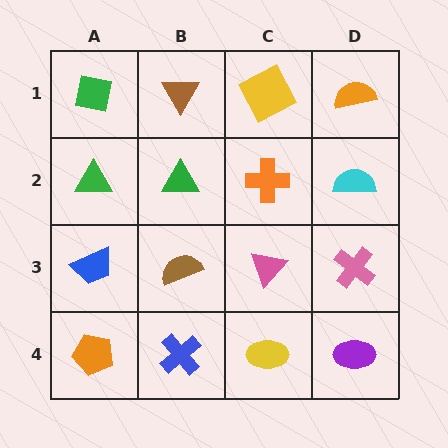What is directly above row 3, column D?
A cyan semicircle.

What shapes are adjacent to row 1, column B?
A green triangle (row 2, column B), a green square (row 1, column A), a yellow square (row 1, column C).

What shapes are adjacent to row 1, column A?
A green triangle (row 2, column A), a brown triangle (row 1, column B).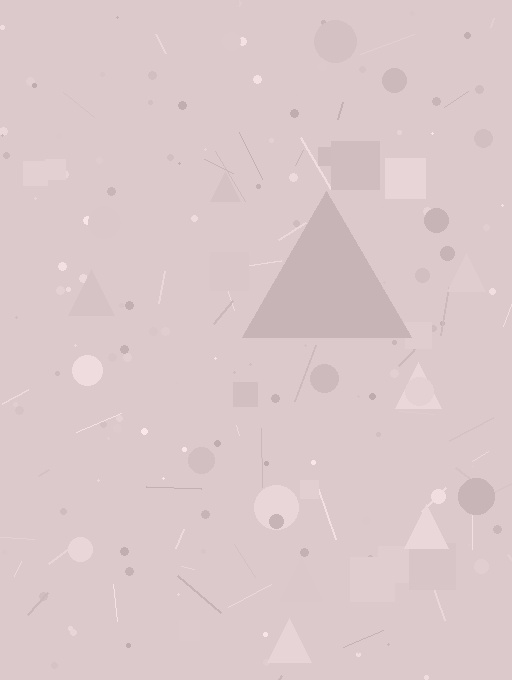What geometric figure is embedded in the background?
A triangle is embedded in the background.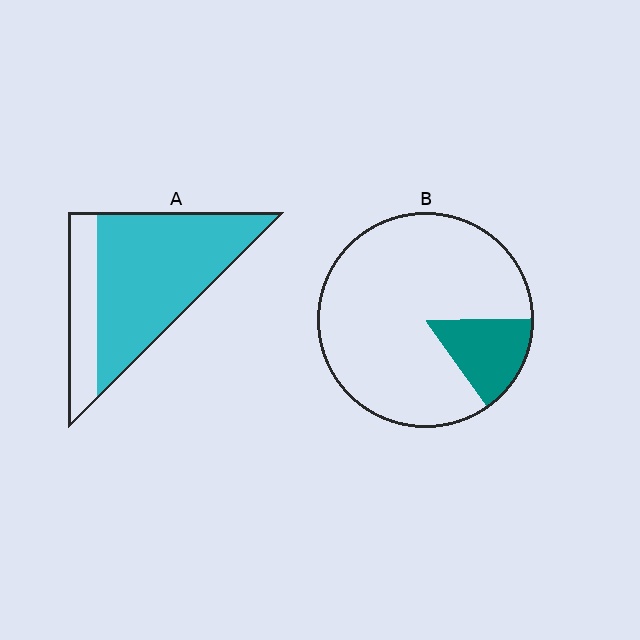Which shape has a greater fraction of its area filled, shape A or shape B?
Shape A.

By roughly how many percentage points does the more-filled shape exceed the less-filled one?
By roughly 60 percentage points (A over B).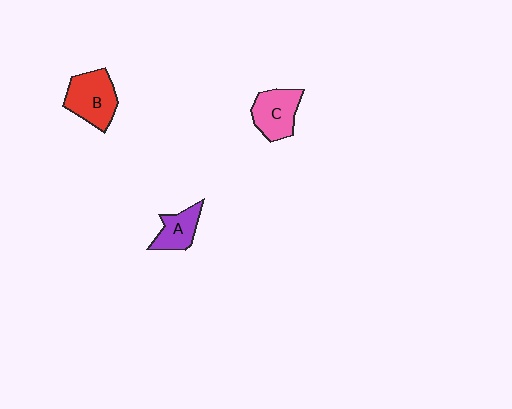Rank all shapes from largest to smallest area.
From largest to smallest: B (red), C (pink), A (purple).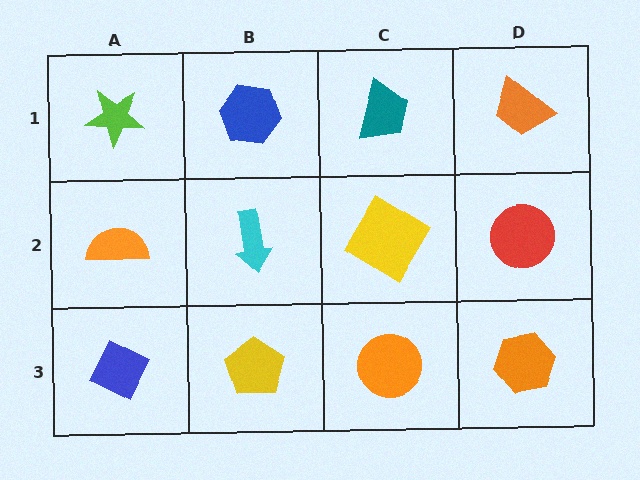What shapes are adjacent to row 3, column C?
A yellow diamond (row 2, column C), a yellow pentagon (row 3, column B), an orange hexagon (row 3, column D).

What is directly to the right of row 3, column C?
An orange hexagon.